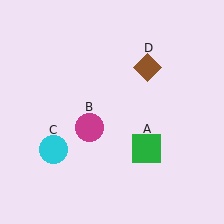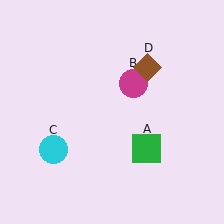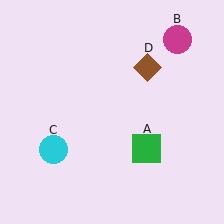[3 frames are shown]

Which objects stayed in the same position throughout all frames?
Green square (object A) and cyan circle (object C) and brown diamond (object D) remained stationary.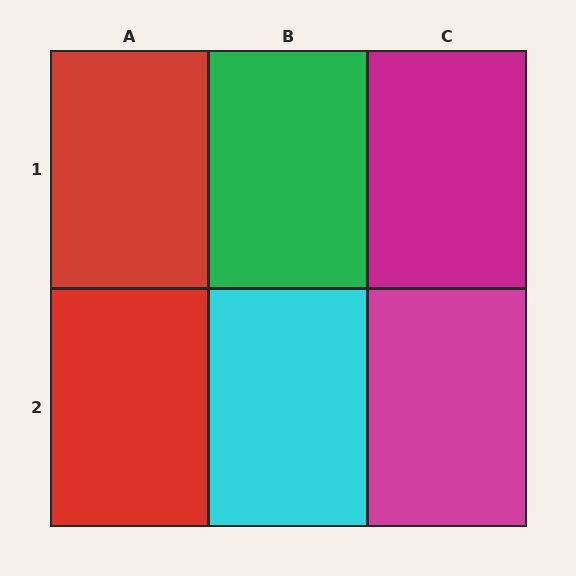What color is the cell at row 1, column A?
Red.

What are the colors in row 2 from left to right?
Red, cyan, magenta.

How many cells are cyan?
1 cell is cyan.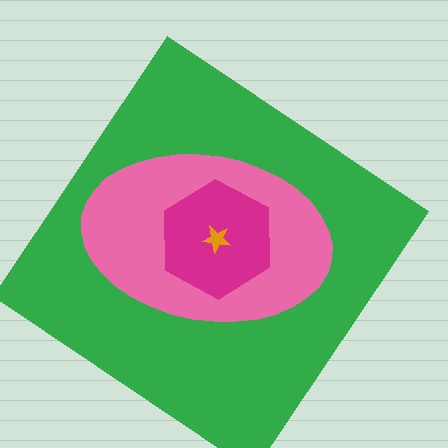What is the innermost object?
The orange star.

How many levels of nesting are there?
4.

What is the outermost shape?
The green diamond.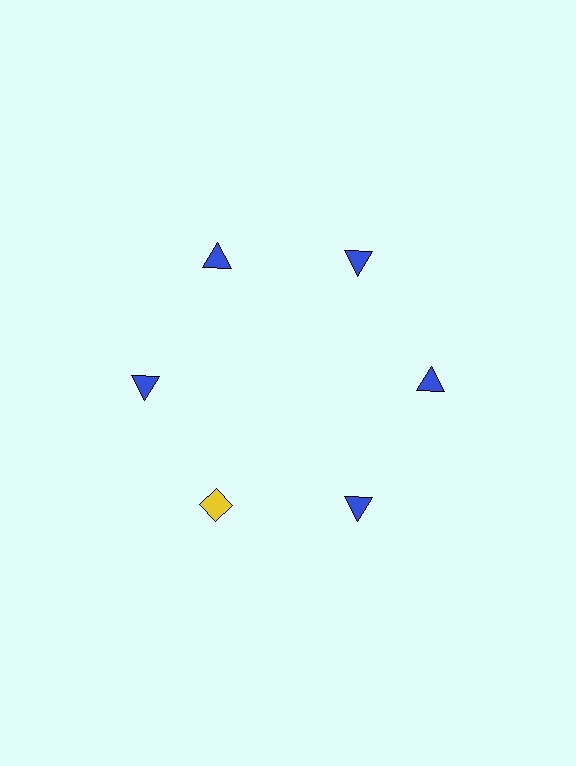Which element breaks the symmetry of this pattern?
The yellow diamond at roughly the 7 o'clock position breaks the symmetry. All other shapes are blue triangles.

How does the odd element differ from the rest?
It differs in both color (yellow instead of blue) and shape (diamond instead of triangle).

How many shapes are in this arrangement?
There are 6 shapes arranged in a ring pattern.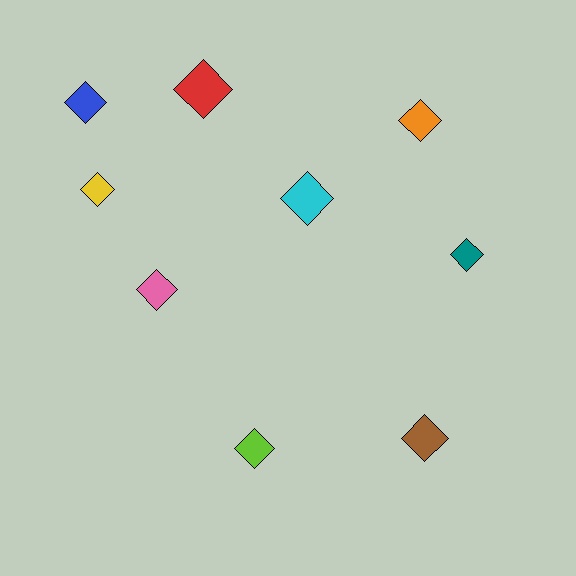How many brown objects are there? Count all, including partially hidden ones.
There is 1 brown object.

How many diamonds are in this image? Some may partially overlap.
There are 9 diamonds.